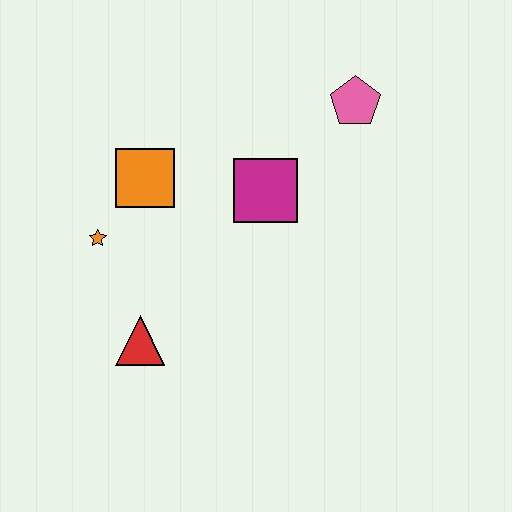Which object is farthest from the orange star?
The pink pentagon is farthest from the orange star.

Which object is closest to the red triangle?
The orange star is closest to the red triangle.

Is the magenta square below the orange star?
No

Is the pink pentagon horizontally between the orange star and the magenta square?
No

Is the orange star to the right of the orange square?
No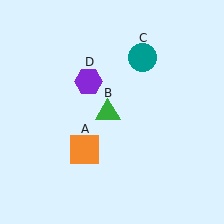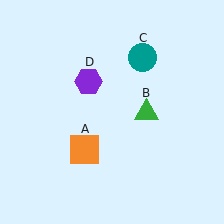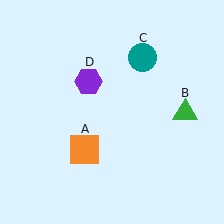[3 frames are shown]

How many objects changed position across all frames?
1 object changed position: green triangle (object B).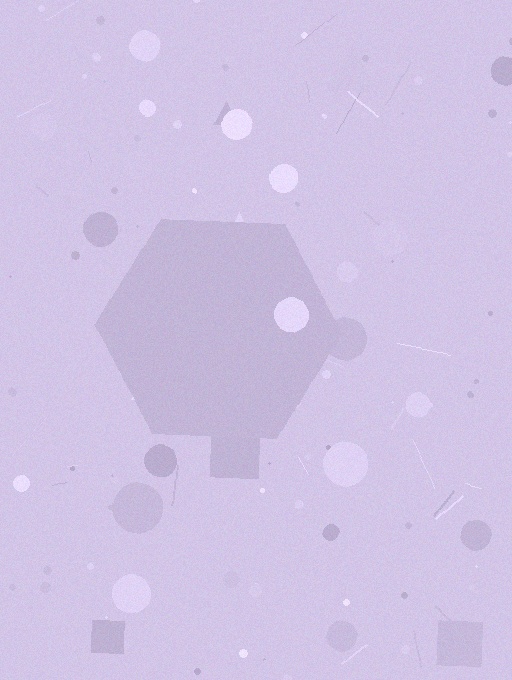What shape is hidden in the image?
A hexagon is hidden in the image.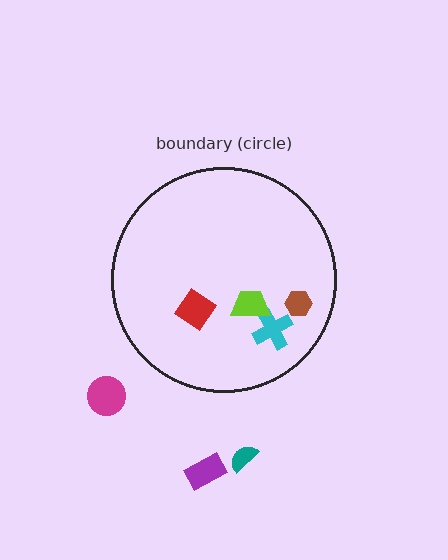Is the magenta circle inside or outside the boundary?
Outside.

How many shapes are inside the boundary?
4 inside, 3 outside.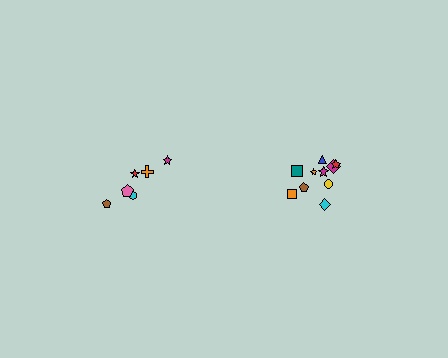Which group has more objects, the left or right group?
The right group.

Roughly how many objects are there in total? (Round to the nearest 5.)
Roughly 15 objects in total.